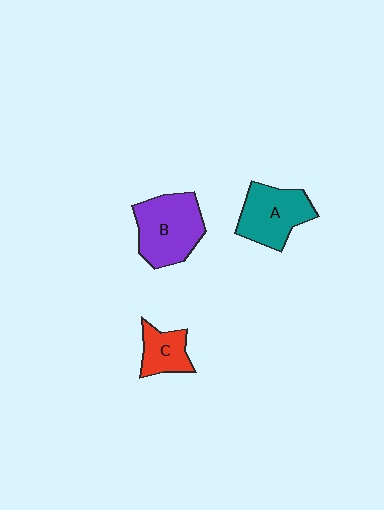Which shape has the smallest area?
Shape C (red).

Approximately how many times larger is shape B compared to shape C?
Approximately 1.9 times.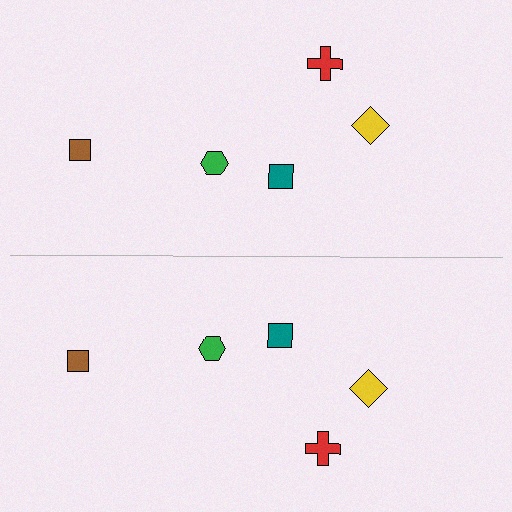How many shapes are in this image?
There are 10 shapes in this image.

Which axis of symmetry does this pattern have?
The pattern has a horizontal axis of symmetry running through the center of the image.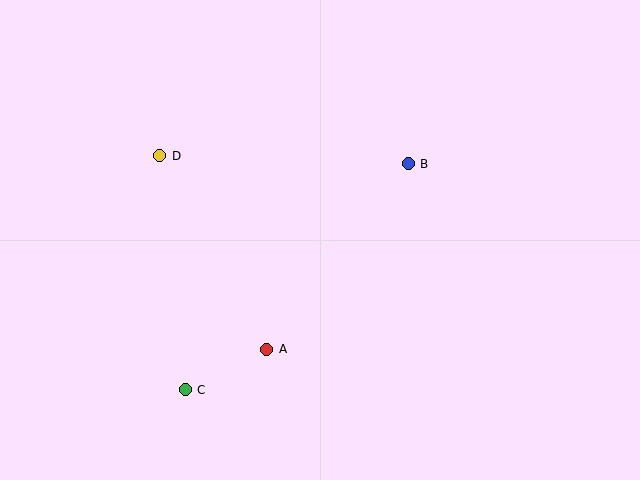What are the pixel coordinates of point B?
Point B is at (408, 164).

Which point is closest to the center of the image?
Point B at (408, 164) is closest to the center.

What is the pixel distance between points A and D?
The distance between A and D is 221 pixels.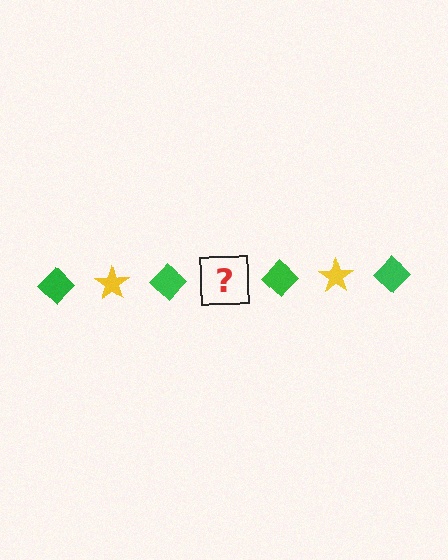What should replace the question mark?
The question mark should be replaced with a yellow star.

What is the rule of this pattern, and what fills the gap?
The rule is that the pattern alternates between green diamond and yellow star. The gap should be filled with a yellow star.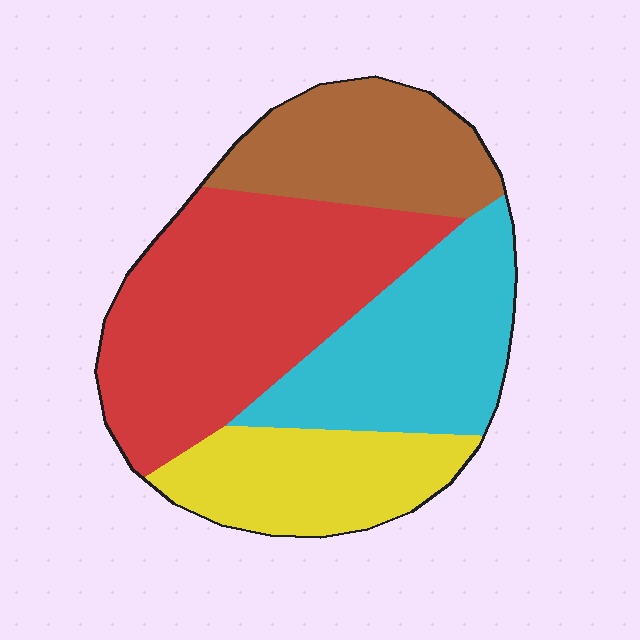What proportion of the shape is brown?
Brown takes up about one fifth (1/5) of the shape.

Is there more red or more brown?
Red.